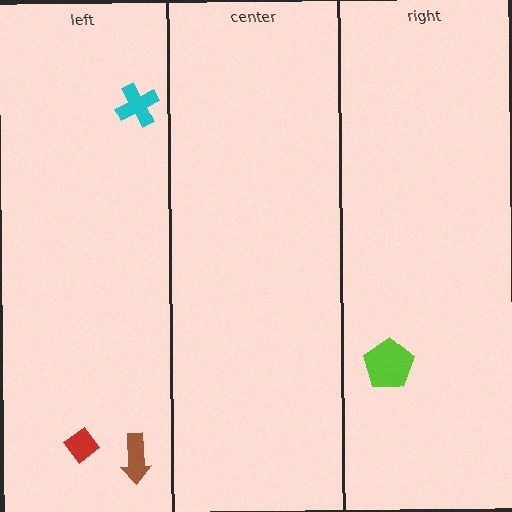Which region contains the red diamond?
The left region.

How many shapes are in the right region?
1.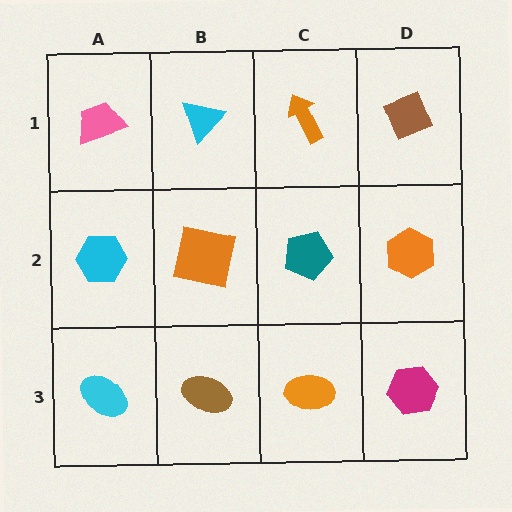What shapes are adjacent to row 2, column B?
A cyan triangle (row 1, column B), a brown ellipse (row 3, column B), a cyan hexagon (row 2, column A), a teal pentagon (row 2, column C).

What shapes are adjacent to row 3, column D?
An orange hexagon (row 2, column D), an orange ellipse (row 3, column C).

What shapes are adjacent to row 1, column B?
An orange square (row 2, column B), a pink trapezoid (row 1, column A), an orange arrow (row 1, column C).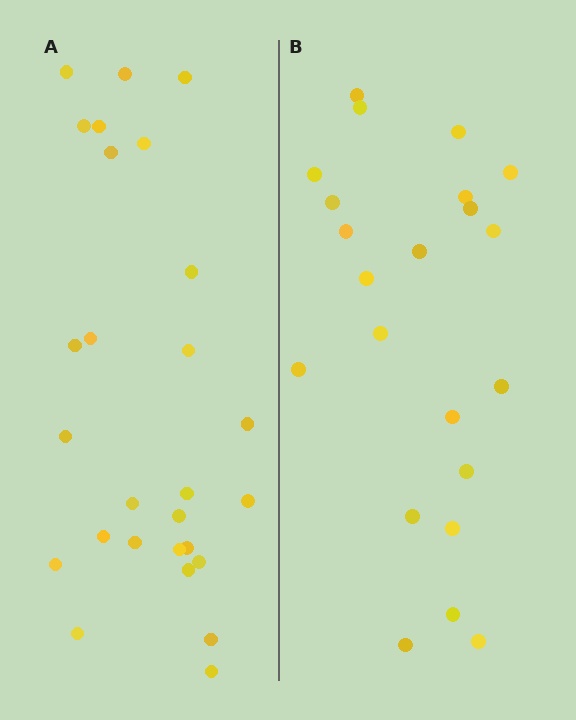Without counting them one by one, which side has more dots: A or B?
Region A (the left region) has more dots.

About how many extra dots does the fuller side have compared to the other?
Region A has about 5 more dots than region B.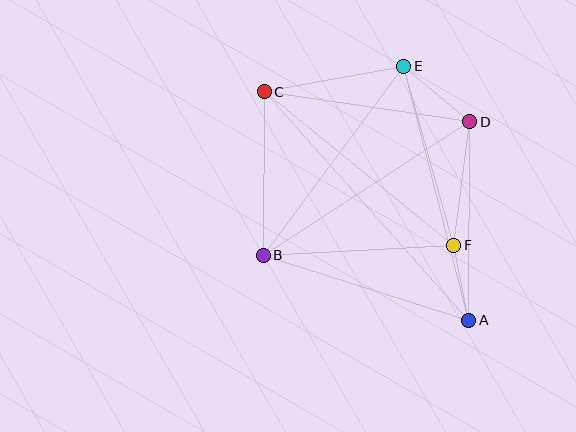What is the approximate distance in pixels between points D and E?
The distance between D and E is approximately 86 pixels.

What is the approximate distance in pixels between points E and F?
The distance between E and F is approximately 186 pixels.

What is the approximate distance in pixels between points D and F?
The distance between D and F is approximately 125 pixels.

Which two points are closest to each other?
Points A and F are closest to each other.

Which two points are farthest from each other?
Points A and C are farthest from each other.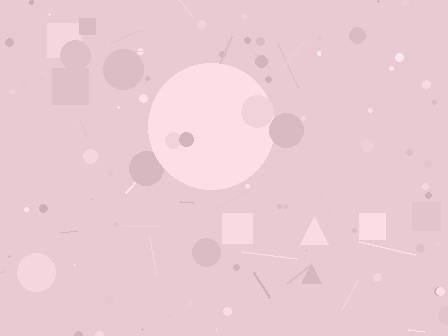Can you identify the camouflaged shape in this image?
The camouflaged shape is a circle.